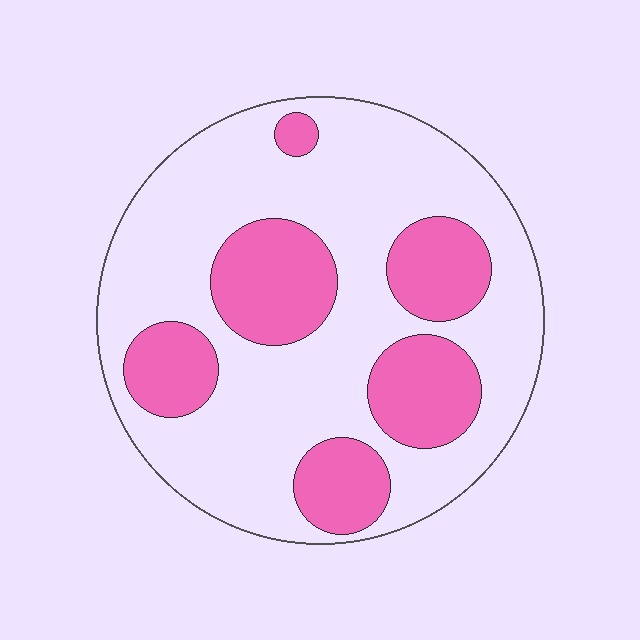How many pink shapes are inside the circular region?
6.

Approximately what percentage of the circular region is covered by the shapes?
Approximately 30%.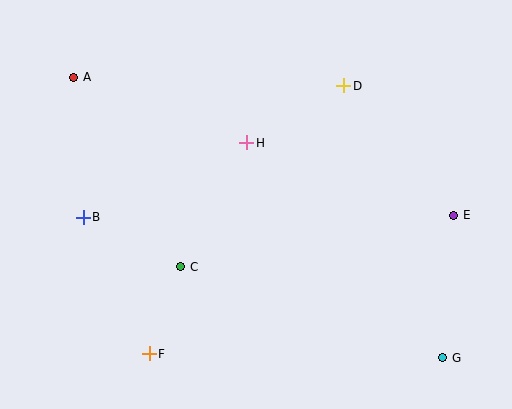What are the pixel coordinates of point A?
Point A is at (74, 77).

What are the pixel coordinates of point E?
Point E is at (454, 215).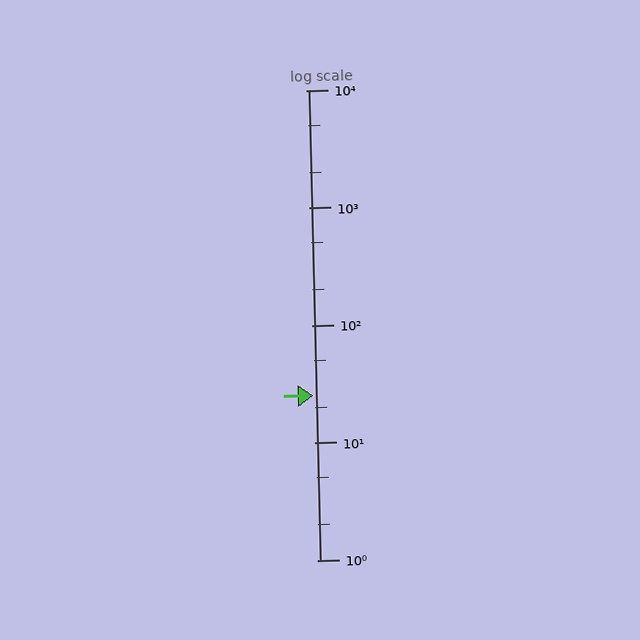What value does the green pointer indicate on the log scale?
The pointer indicates approximately 25.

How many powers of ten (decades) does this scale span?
The scale spans 4 decades, from 1 to 10000.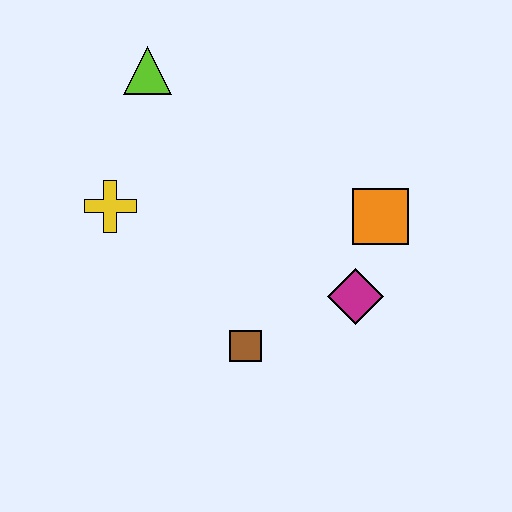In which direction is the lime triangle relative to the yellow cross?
The lime triangle is above the yellow cross.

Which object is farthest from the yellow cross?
The orange square is farthest from the yellow cross.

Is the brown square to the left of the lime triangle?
No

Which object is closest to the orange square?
The magenta diamond is closest to the orange square.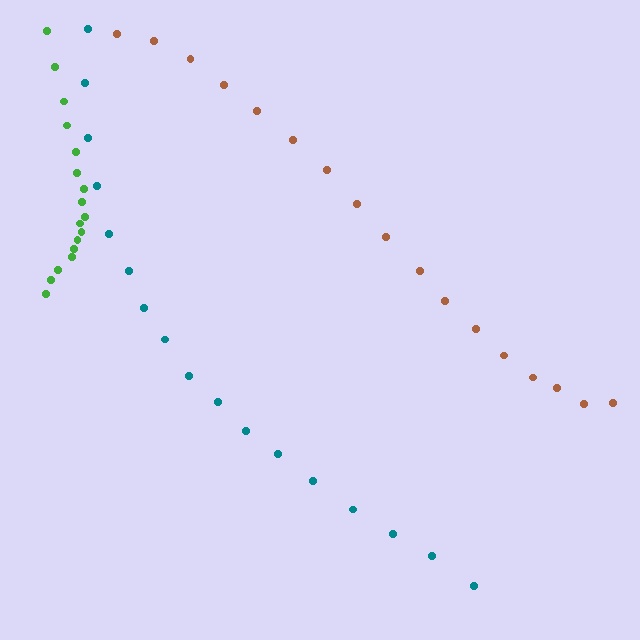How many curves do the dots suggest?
There are 3 distinct paths.